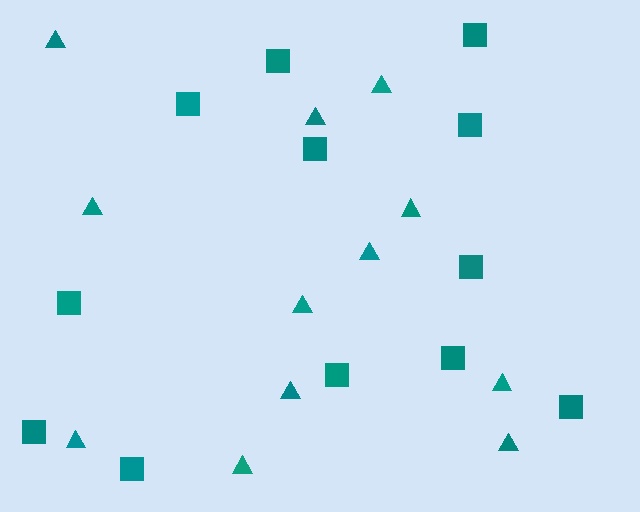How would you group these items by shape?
There are 2 groups: one group of triangles (12) and one group of squares (12).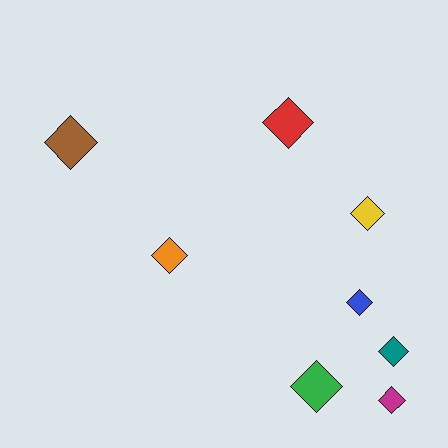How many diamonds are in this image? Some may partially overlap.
There are 8 diamonds.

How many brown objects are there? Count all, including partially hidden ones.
There is 1 brown object.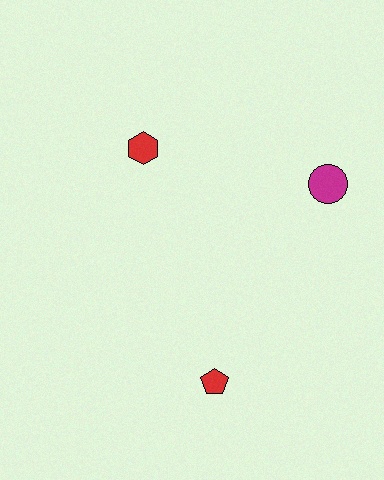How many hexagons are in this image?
There is 1 hexagon.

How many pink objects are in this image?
There are no pink objects.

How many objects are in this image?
There are 3 objects.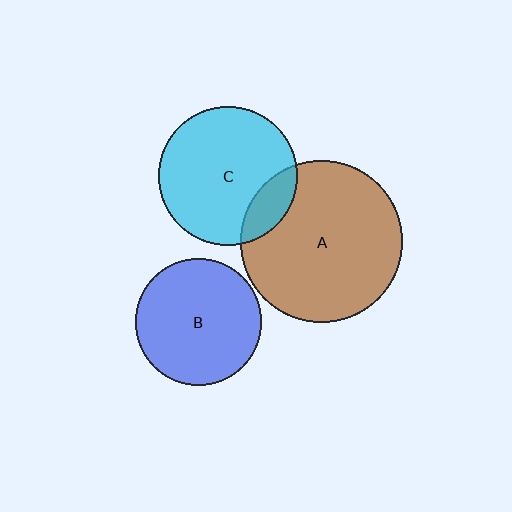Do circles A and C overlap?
Yes.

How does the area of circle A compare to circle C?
Approximately 1.4 times.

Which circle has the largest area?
Circle A (brown).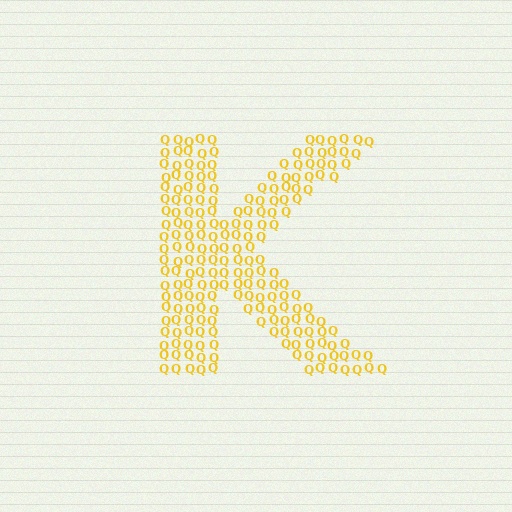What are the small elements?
The small elements are letter Q's.